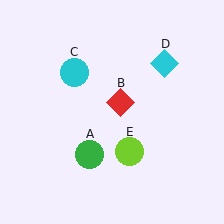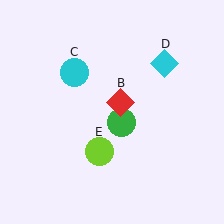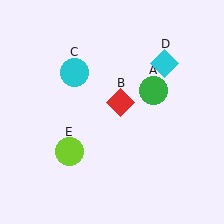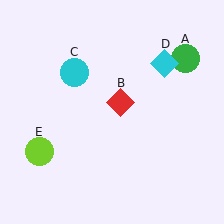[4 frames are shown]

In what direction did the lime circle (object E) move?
The lime circle (object E) moved left.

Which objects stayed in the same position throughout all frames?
Red diamond (object B) and cyan circle (object C) and cyan diamond (object D) remained stationary.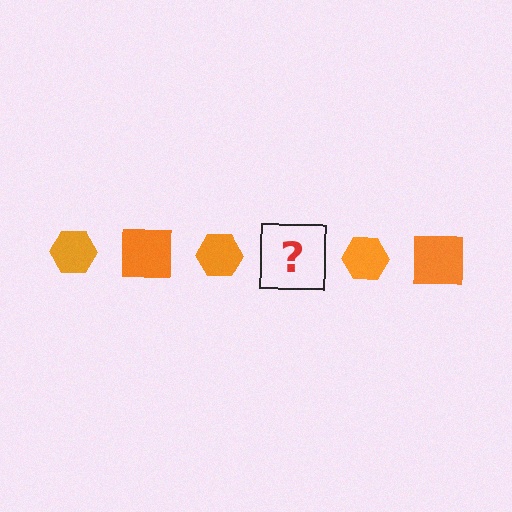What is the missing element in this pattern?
The missing element is an orange square.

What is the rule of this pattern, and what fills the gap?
The rule is that the pattern cycles through hexagon, square shapes in orange. The gap should be filled with an orange square.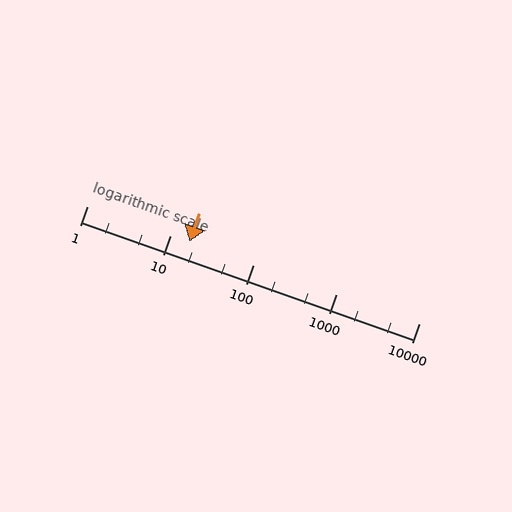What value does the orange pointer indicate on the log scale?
The pointer indicates approximately 17.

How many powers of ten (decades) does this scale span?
The scale spans 4 decades, from 1 to 10000.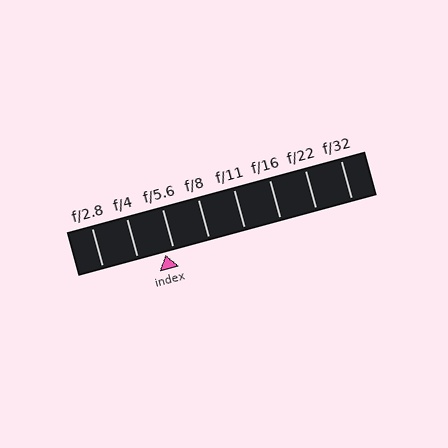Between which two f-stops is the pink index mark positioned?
The index mark is between f/4 and f/5.6.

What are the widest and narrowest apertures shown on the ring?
The widest aperture shown is f/2.8 and the narrowest is f/32.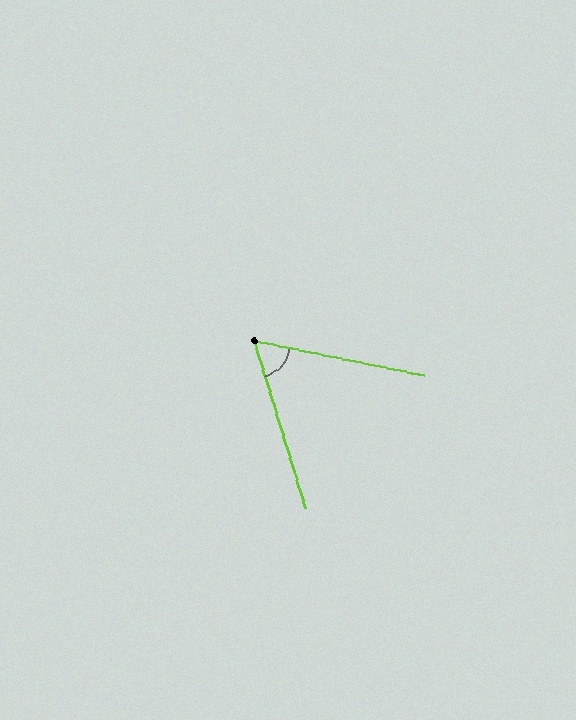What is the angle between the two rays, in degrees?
Approximately 61 degrees.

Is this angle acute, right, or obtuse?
It is acute.